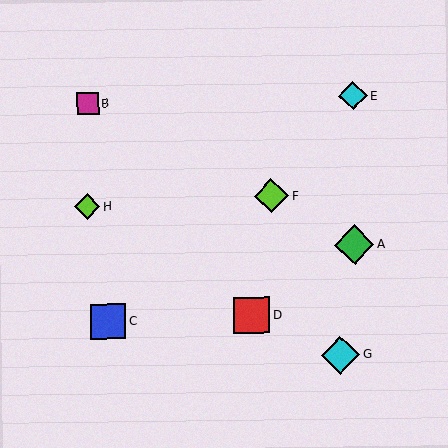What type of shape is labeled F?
Shape F is a lime diamond.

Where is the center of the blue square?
The center of the blue square is at (109, 321).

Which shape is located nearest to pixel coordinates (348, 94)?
The cyan diamond (labeled E) at (353, 96) is nearest to that location.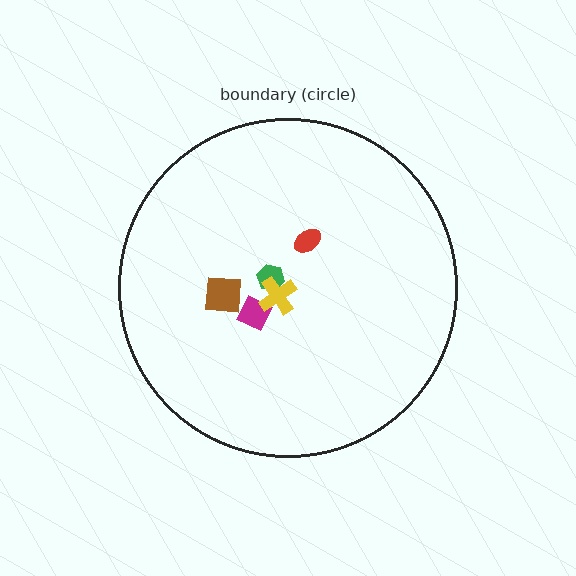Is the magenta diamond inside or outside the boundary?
Inside.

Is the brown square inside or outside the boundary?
Inside.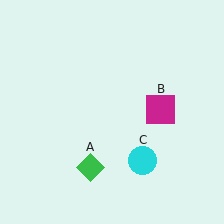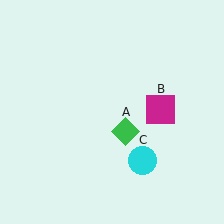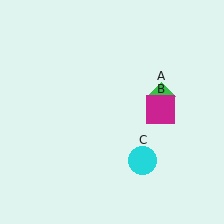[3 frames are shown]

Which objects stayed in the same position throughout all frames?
Magenta square (object B) and cyan circle (object C) remained stationary.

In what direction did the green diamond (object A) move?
The green diamond (object A) moved up and to the right.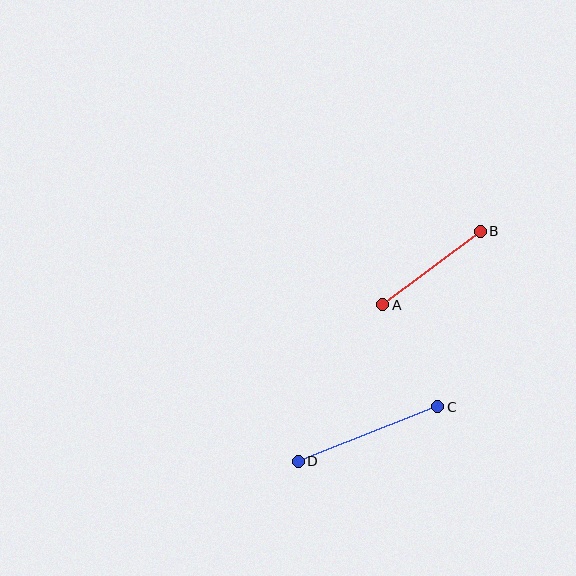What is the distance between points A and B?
The distance is approximately 122 pixels.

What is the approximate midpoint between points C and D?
The midpoint is at approximately (368, 434) pixels.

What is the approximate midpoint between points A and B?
The midpoint is at approximately (431, 268) pixels.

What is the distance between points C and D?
The distance is approximately 149 pixels.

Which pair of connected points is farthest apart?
Points C and D are farthest apart.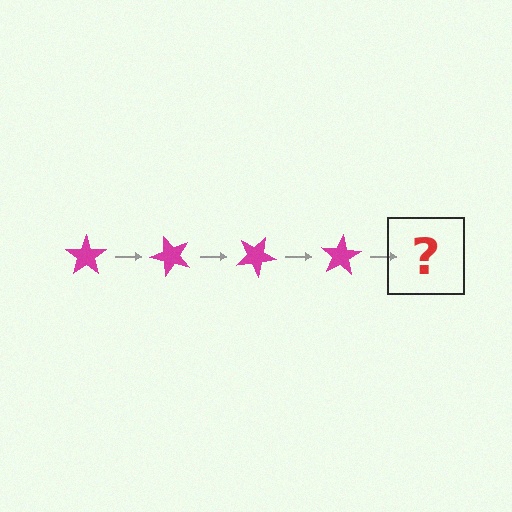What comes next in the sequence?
The next element should be a magenta star rotated 200 degrees.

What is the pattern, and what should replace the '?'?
The pattern is that the star rotates 50 degrees each step. The '?' should be a magenta star rotated 200 degrees.